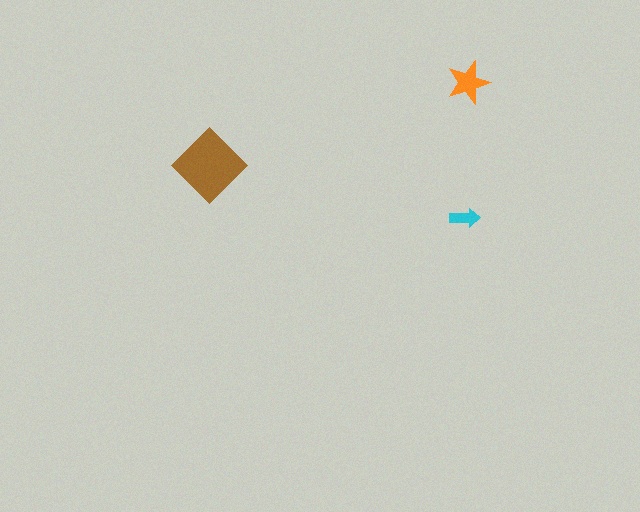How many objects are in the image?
There are 3 objects in the image.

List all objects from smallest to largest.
The cyan arrow, the orange star, the brown diamond.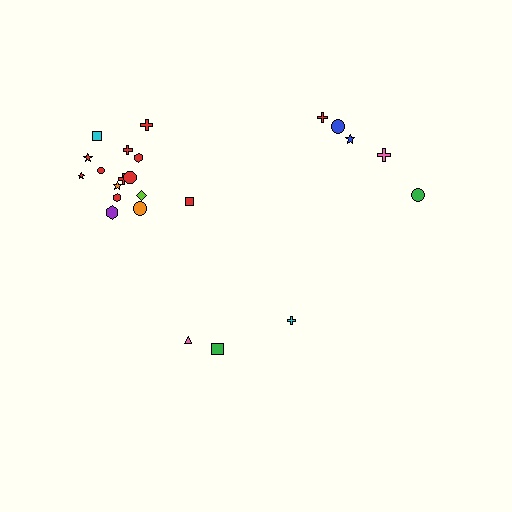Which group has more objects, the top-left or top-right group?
The top-left group.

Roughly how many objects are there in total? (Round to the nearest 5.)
Roughly 25 objects in total.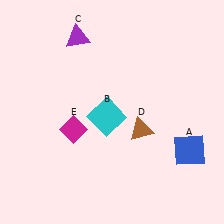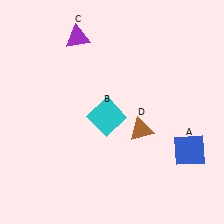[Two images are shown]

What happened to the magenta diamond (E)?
The magenta diamond (E) was removed in Image 2. It was in the bottom-left area of Image 1.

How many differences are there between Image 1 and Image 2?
There is 1 difference between the two images.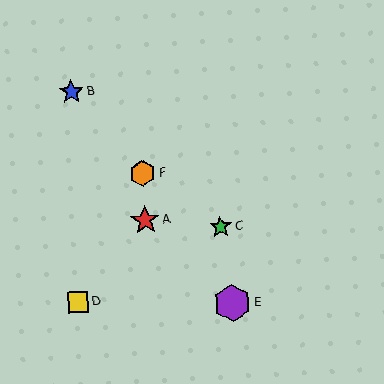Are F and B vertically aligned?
No, F is at x≈143 and B is at x≈72.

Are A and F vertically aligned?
Yes, both are at x≈145.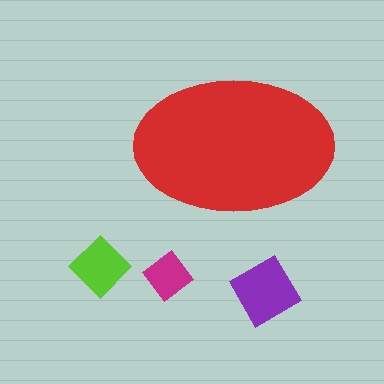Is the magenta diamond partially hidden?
No, the magenta diamond is fully visible.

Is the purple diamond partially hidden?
No, the purple diamond is fully visible.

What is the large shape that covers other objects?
A red ellipse.